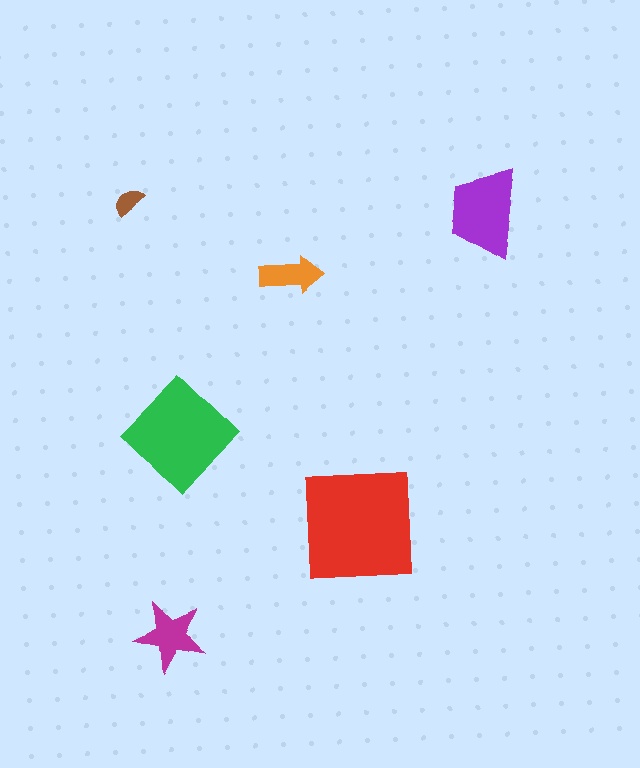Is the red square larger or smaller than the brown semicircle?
Larger.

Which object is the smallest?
The brown semicircle.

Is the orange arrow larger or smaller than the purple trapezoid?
Smaller.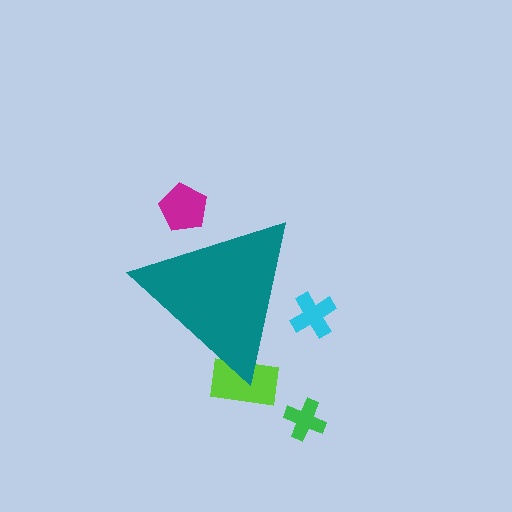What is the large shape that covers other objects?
A teal triangle.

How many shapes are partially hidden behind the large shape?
3 shapes are partially hidden.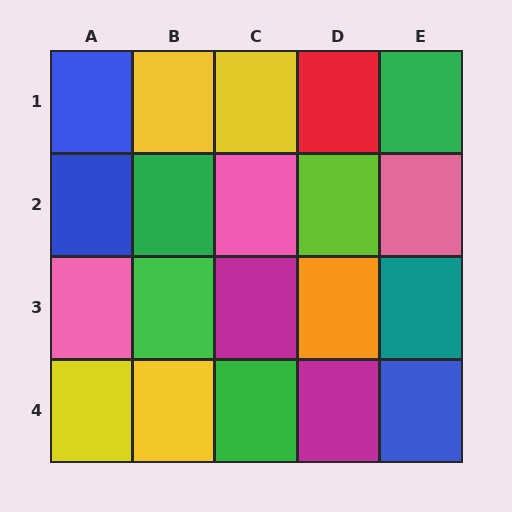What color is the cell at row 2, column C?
Pink.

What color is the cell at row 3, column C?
Magenta.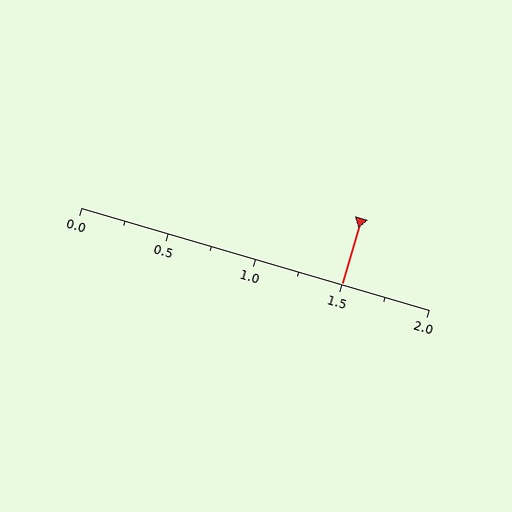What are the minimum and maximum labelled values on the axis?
The axis runs from 0.0 to 2.0.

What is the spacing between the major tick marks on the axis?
The major ticks are spaced 0.5 apart.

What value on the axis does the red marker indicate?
The marker indicates approximately 1.5.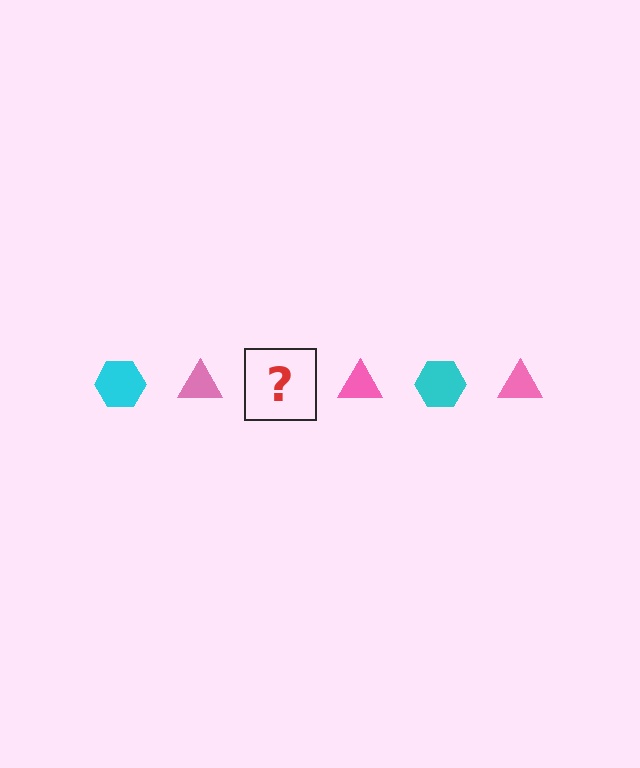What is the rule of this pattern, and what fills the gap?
The rule is that the pattern alternates between cyan hexagon and pink triangle. The gap should be filled with a cyan hexagon.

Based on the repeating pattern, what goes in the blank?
The blank should be a cyan hexagon.